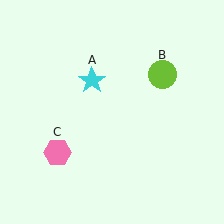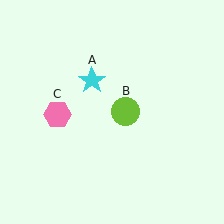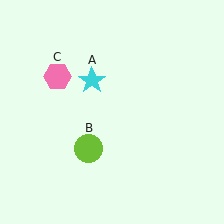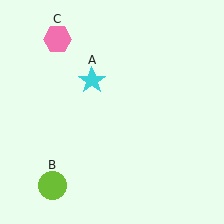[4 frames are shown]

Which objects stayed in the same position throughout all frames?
Cyan star (object A) remained stationary.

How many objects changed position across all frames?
2 objects changed position: lime circle (object B), pink hexagon (object C).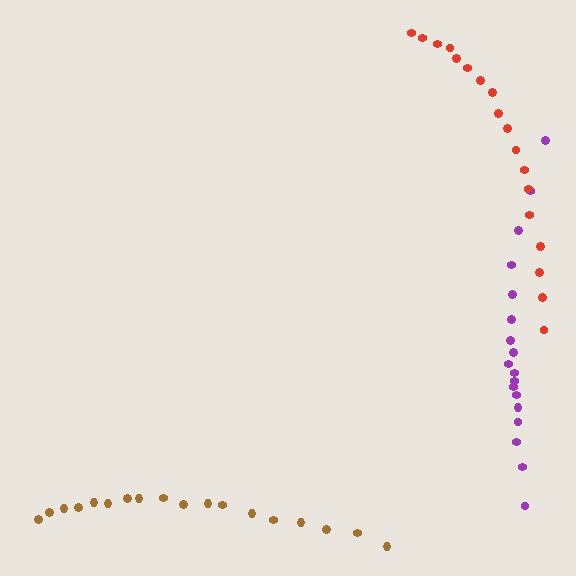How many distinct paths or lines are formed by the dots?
There are 3 distinct paths.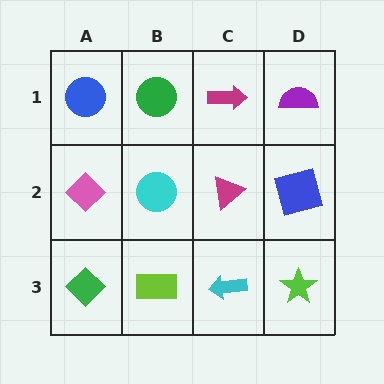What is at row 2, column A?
A pink diamond.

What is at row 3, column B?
A lime rectangle.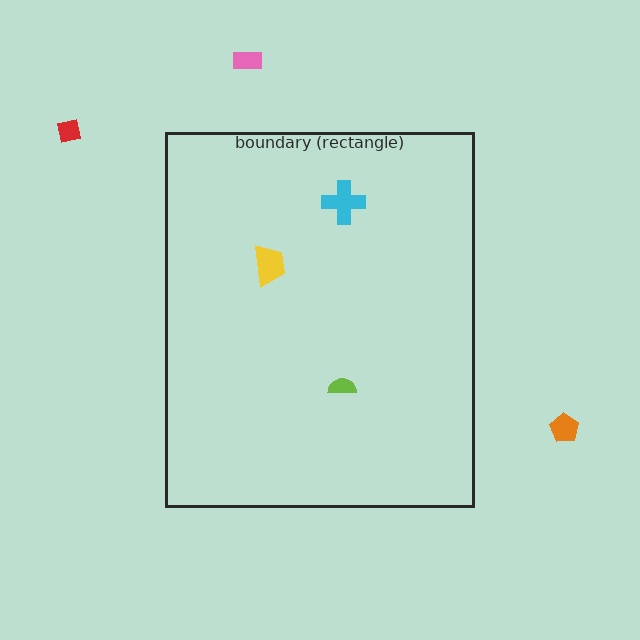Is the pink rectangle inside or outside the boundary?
Outside.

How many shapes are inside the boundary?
3 inside, 3 outside.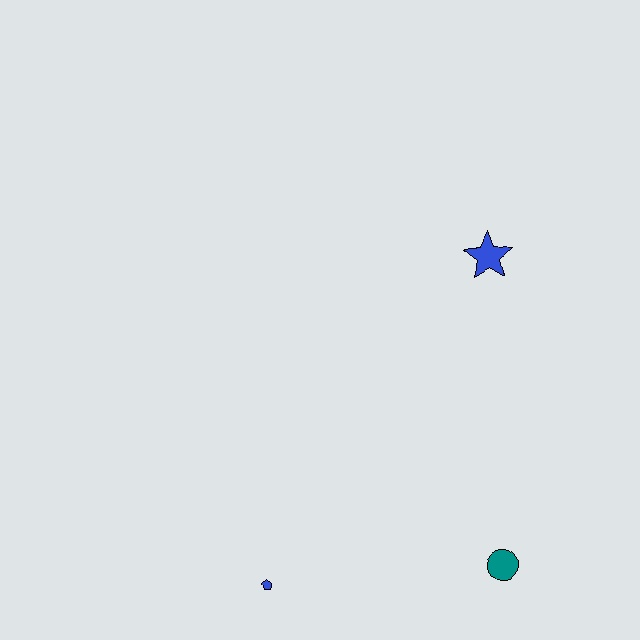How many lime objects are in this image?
There are no lime objects.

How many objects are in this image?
There are 3 objects.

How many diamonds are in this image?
There are no diamonds.